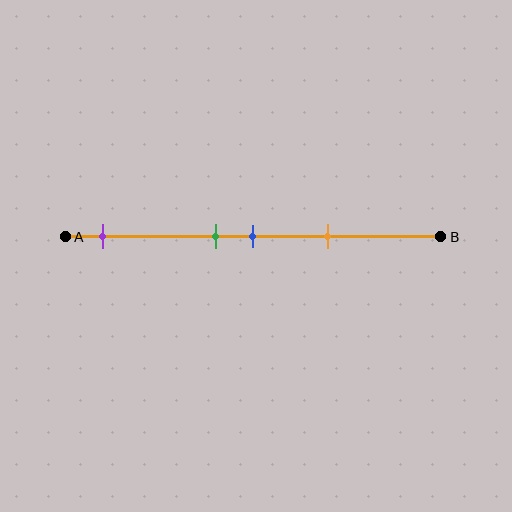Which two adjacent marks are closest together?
The green and blue marks are the closest adjacent pair.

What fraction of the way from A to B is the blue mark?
The blue mark is approximately 50% (0.5) of the way from A to B.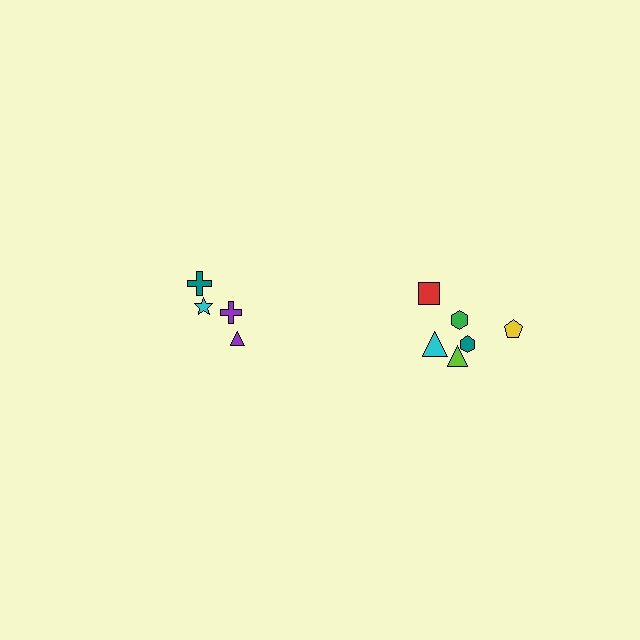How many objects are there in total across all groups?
There are 10 objects.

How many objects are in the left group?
There are 4 objects.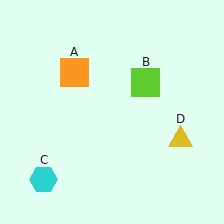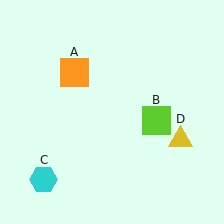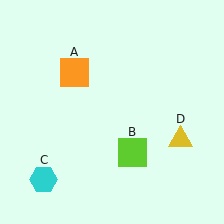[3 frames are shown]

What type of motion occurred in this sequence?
The lime square (object B) rotated clockwise around the center of the scene.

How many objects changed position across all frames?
1 object changed position: lime square (object B).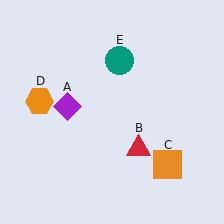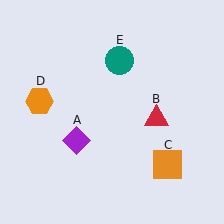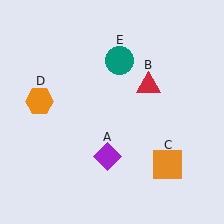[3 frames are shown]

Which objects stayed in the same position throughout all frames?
Orange square (object C) and orange hexagon (object D) and teal circle (object E) remained stationary.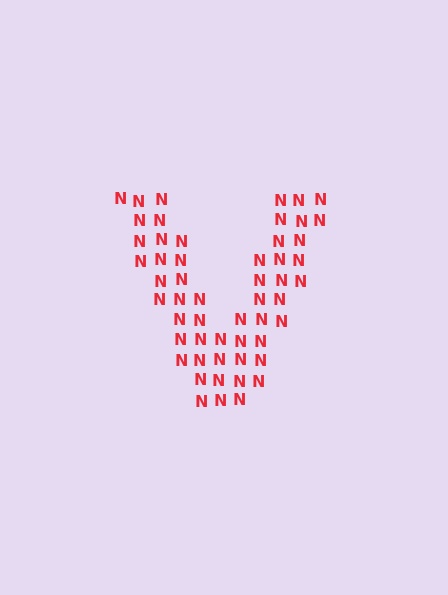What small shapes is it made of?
It is made of small letter N's.